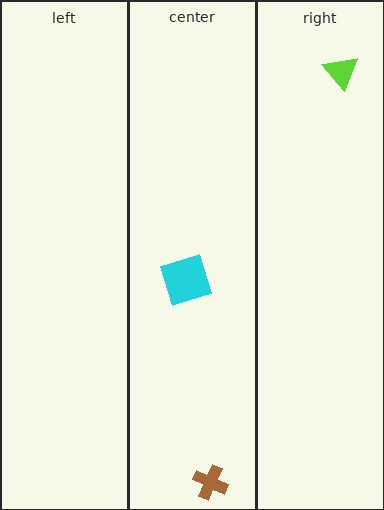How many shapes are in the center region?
2.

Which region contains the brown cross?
The center region.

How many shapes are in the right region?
1.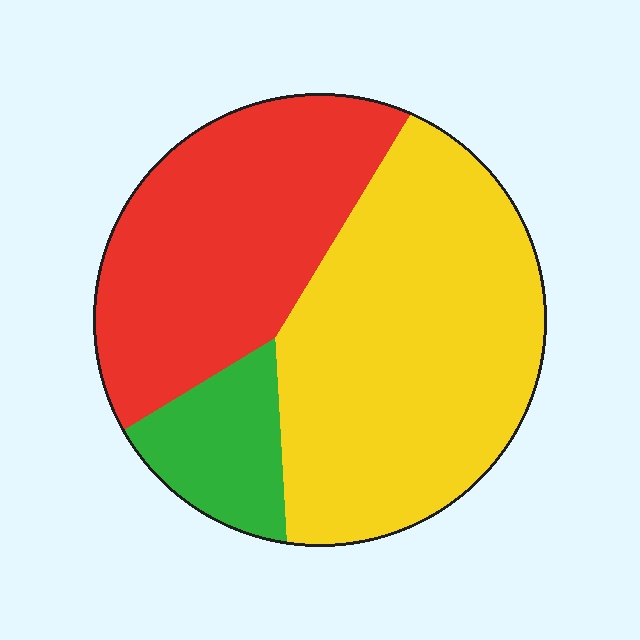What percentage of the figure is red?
Red takes up about three eighths (3/8) of the figure.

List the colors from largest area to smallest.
From largest to smallest: yellow, red, green.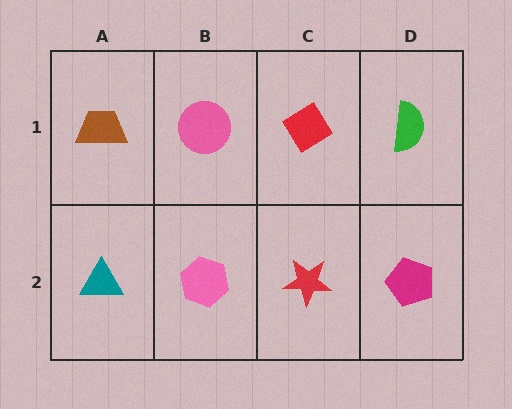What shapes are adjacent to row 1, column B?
A pink hexagon (row 2, column B), a brown trapezoid (row 1, column A), a red diamond (row 1, column C).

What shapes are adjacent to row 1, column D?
A magenta pentagon (row 2, column D), a red diamond (row 1, column C).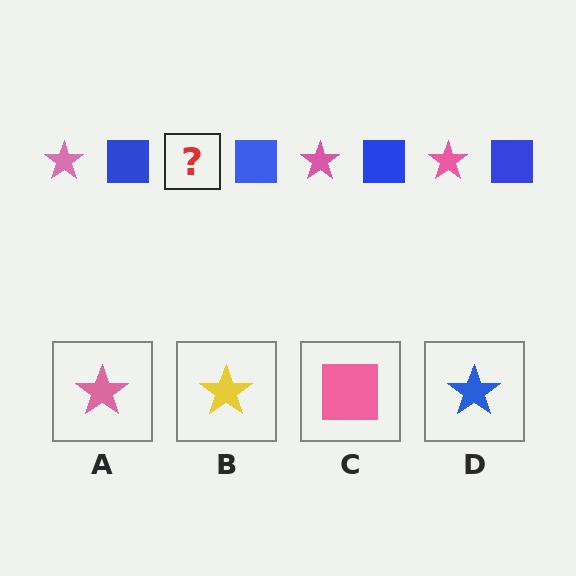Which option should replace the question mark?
Option A.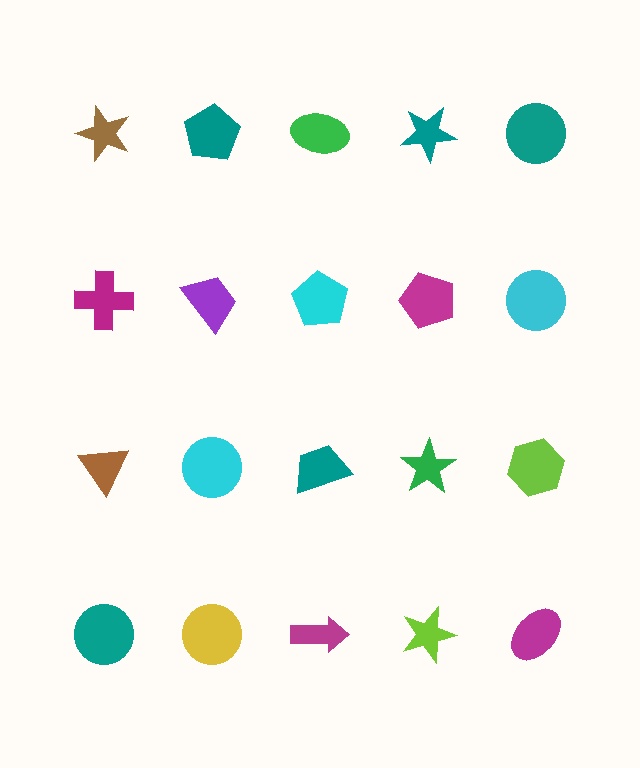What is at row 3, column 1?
A brown triangle.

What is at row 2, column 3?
A cyan pentagon.